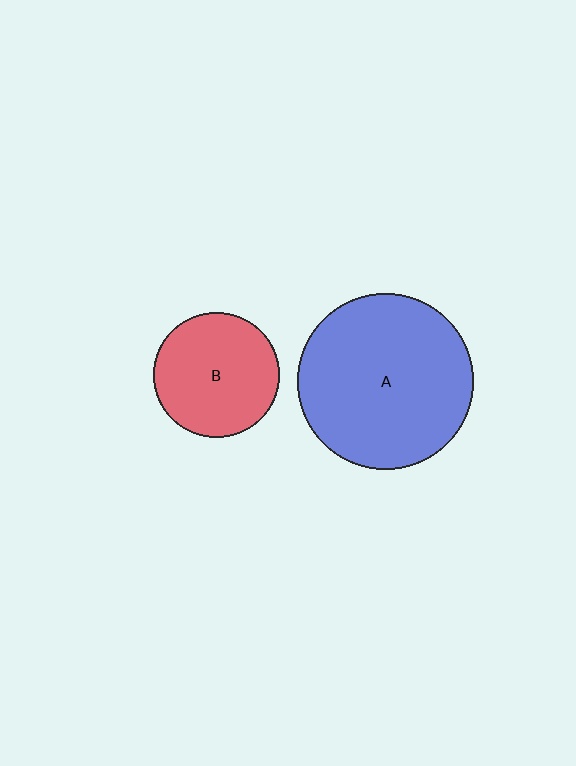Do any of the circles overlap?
No, none of the circles overlap.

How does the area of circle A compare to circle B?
Approximately 2.0 times.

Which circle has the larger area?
Circle A (blue).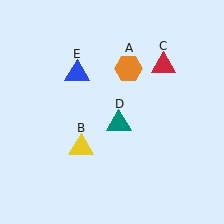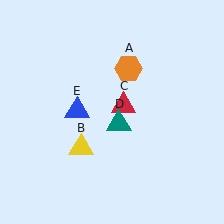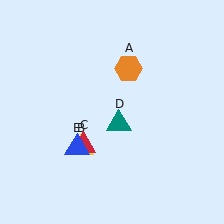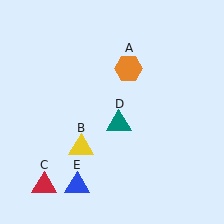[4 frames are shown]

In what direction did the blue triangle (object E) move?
The blue triangle (object E) moved down.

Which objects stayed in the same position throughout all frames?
Orange hexagon (object A) and yellow triangle (object B) and teal triangle (object D) remained stationary.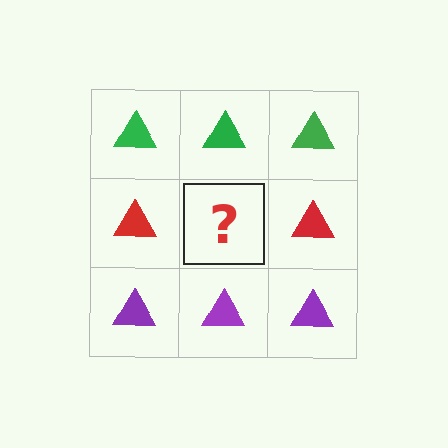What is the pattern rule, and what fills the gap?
The rule is that each row has a consistent color. The gap should be filled with a red triangle.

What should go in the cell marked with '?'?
The missing cell should contain a red triangle.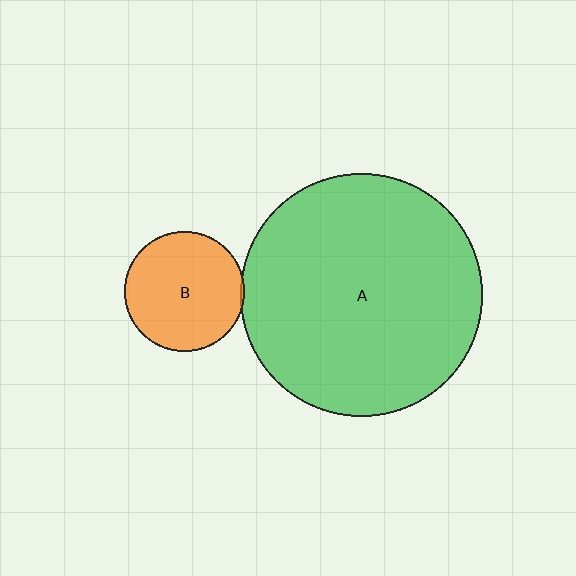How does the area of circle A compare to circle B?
Approximately 4.1 times.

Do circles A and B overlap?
Yes.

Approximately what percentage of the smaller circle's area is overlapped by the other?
Approximately 5%.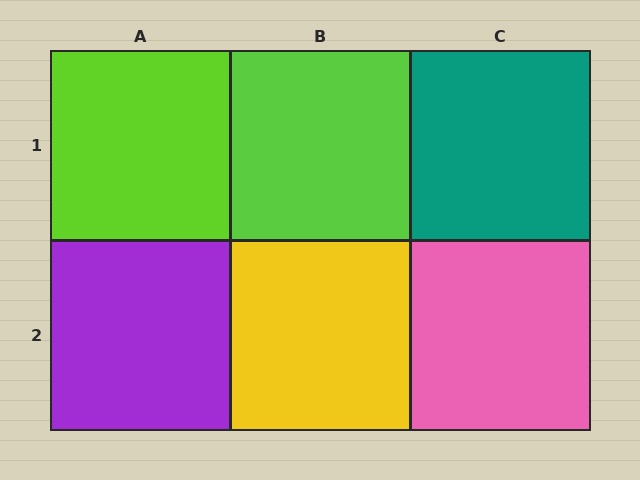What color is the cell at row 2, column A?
Purple.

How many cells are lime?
2 cells are lime.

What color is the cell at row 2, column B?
Yellow.